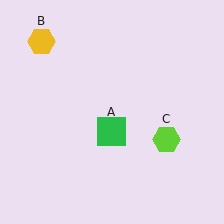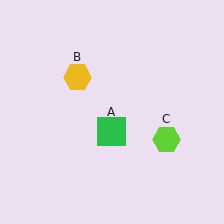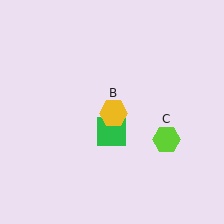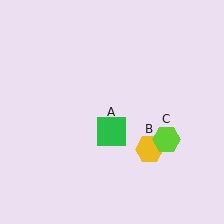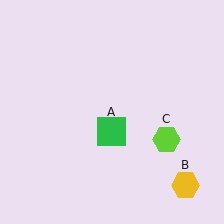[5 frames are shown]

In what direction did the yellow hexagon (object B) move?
The yellow hexagon (object B) moved down and to the right.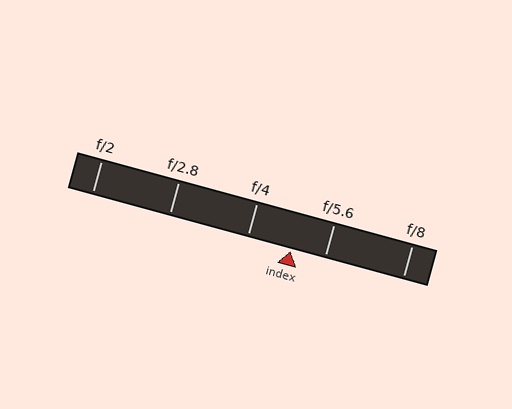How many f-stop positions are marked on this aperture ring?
There are 5 f-stop positions marked.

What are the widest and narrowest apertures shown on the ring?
The widest aperture shown is f/2 and the narrowest is f/8.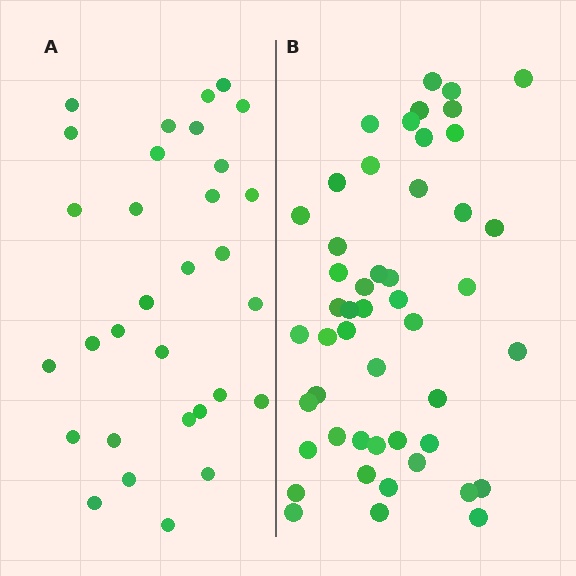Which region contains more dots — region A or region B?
Region B (the right region) has more dots.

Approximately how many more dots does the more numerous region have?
Region B has approximately 20 more dots than region A.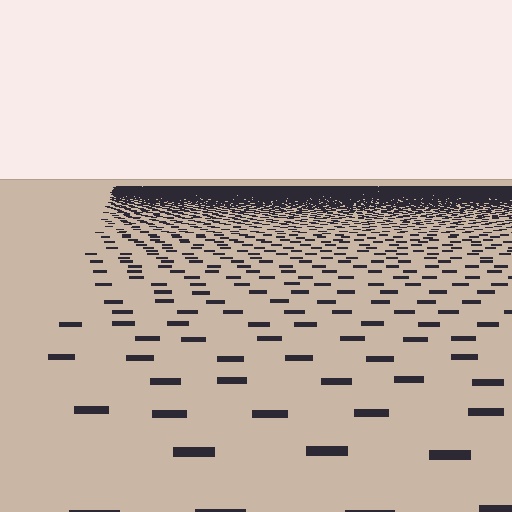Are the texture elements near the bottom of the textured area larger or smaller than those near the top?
Larger. Near the bottom, elements are closer to the viewer and appear at a bigger on-screen size.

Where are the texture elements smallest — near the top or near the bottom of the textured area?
Near the top.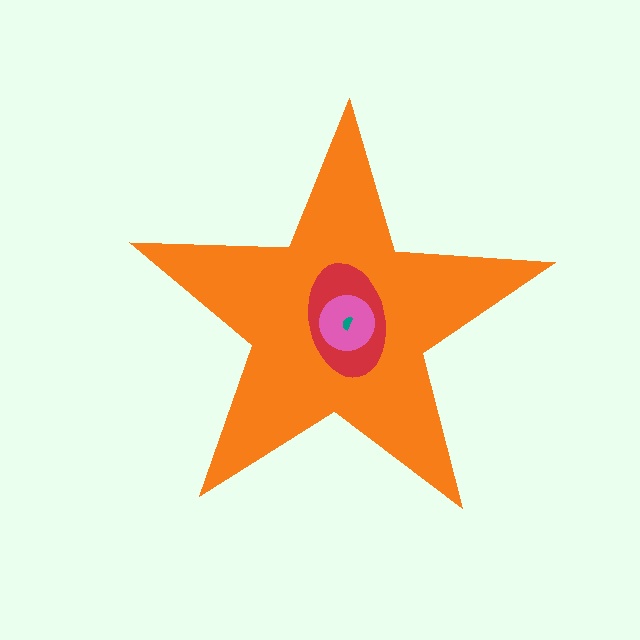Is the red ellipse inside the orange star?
Yes.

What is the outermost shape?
The orange star.